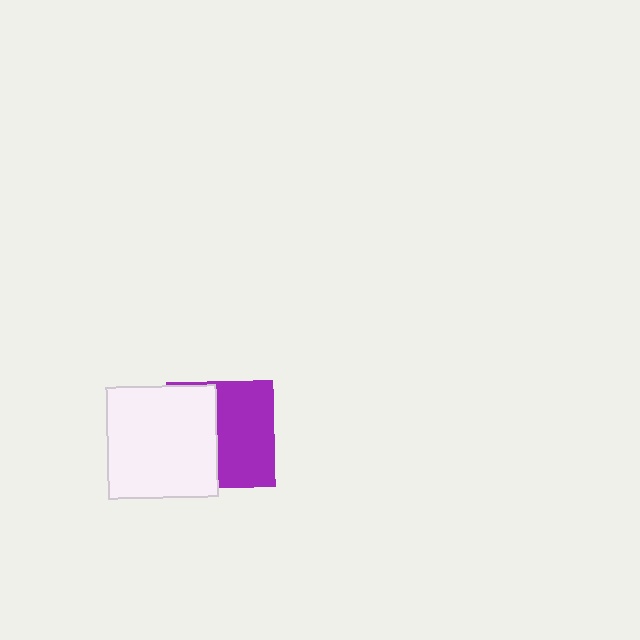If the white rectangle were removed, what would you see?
You would see the complete purple square.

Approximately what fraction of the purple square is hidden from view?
Roughly 46% of the purple square is hidden behind the white rectangle.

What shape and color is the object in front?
The object in front is a white rectangle.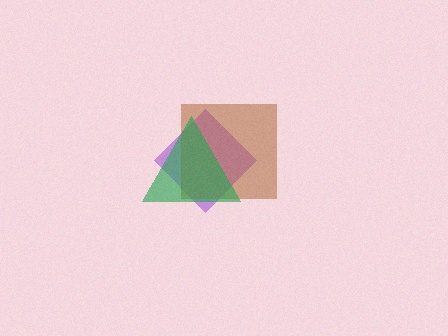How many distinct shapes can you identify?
There are 3 distinct shapes: a purple diamond, a brown square, a green triangle.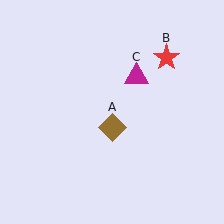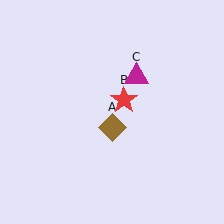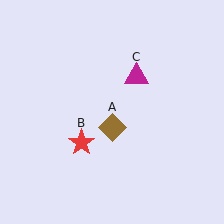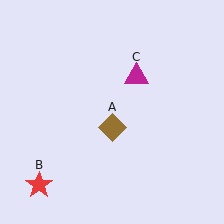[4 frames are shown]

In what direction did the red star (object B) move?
The red star (object B) moved down and to the left.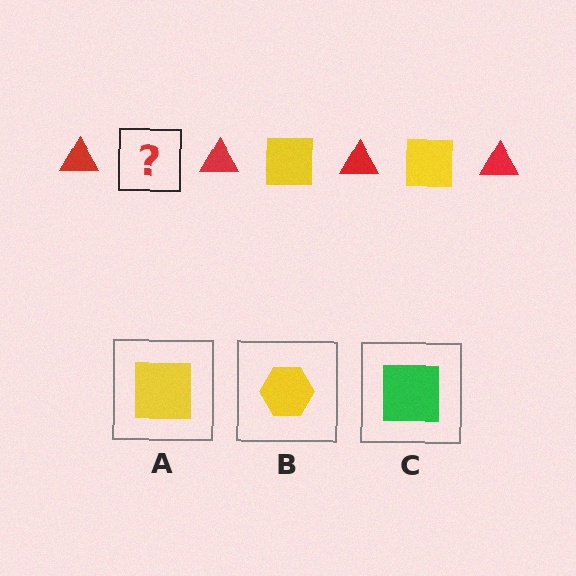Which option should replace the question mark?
Option A.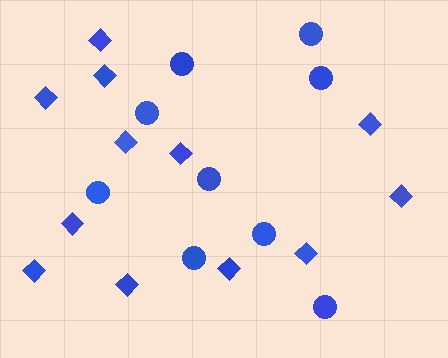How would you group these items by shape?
There are 2 groups: one group of circles (9) and one group of diamonds (12).